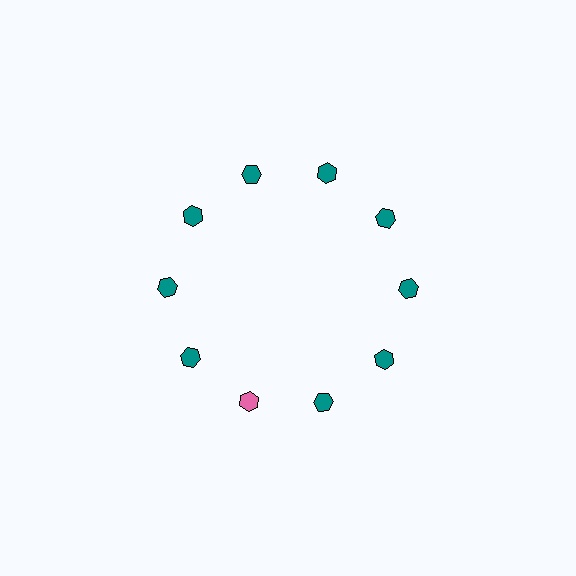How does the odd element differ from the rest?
It has a different color: pink instead of teal.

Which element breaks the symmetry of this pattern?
The pink hexagon at roughly the 7 o'clock position breaks the symmetry. All other shapes are teal hexagons.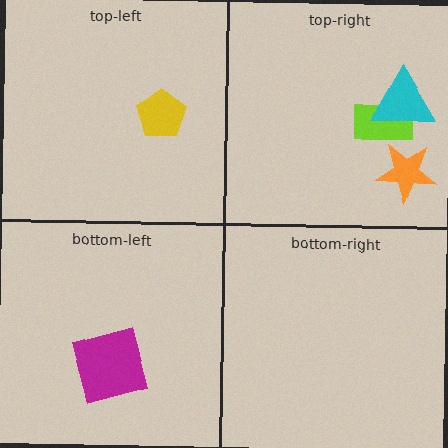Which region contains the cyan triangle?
The top-right region.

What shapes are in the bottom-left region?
The magenta square.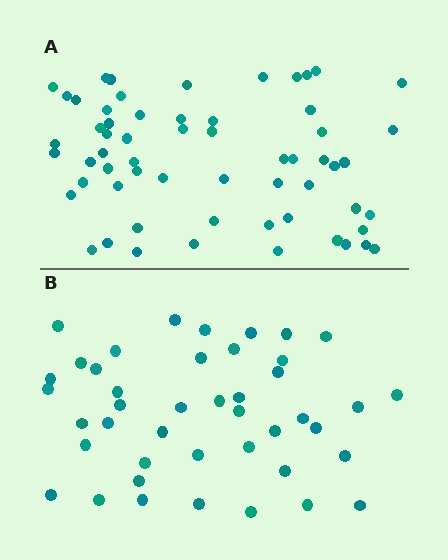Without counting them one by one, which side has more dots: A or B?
Region A (the top region) has more dots.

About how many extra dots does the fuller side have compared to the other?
Region A has approximately 15 more dots than region B.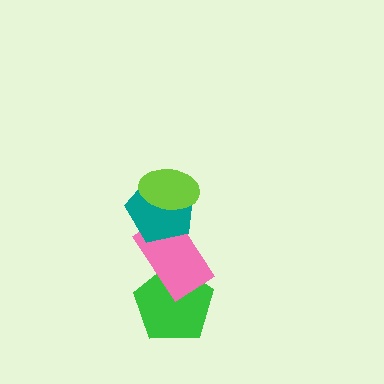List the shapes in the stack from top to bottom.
From top to bottom: the lime ellipse, the teal pentagon, the pink rectangle, the green pentagon.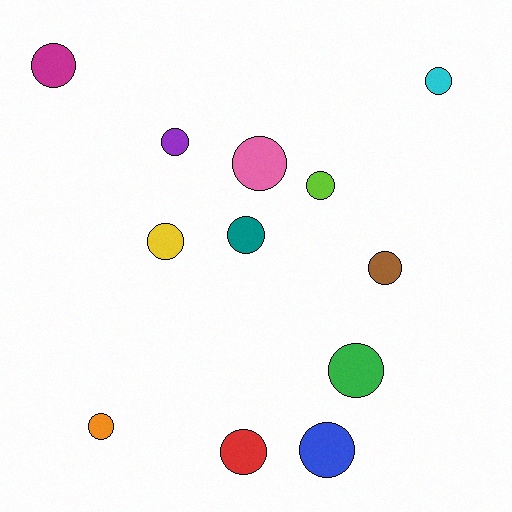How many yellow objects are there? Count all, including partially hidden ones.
There is 1 yellow object.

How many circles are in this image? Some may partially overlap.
There are 12 circles.